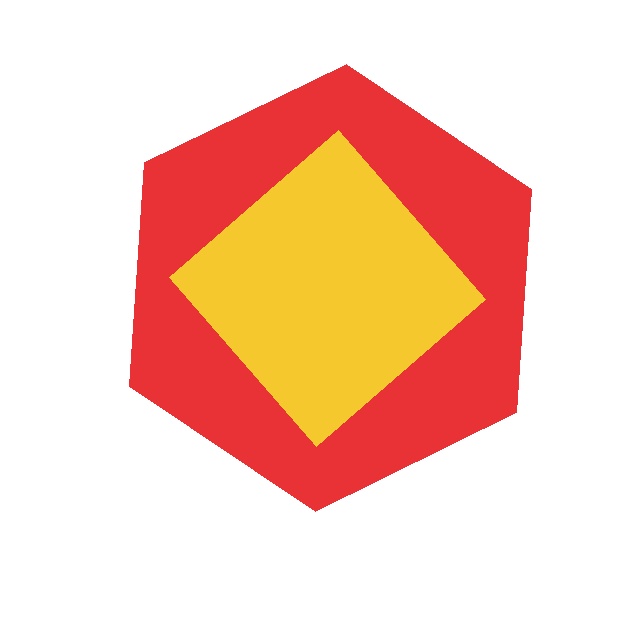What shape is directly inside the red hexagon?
The yellow diamond.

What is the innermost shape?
The yellow diamond.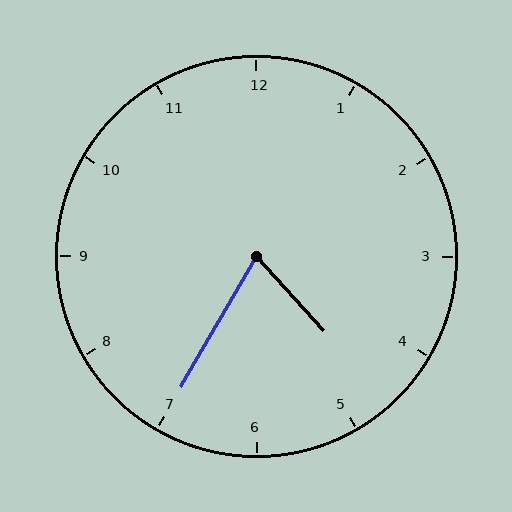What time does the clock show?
4:35.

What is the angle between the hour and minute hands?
Approximately 72 degrees.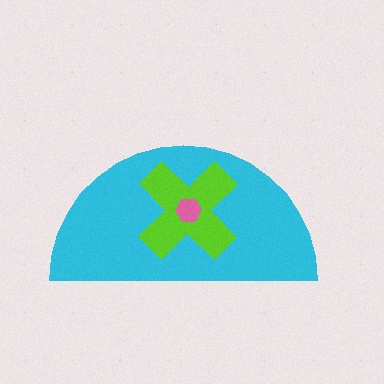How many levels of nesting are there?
3.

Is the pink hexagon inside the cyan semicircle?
Yes.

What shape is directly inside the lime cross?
The pink hexagon.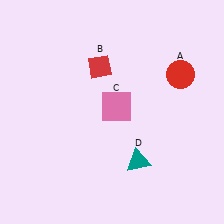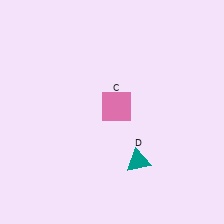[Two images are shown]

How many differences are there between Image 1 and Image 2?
There are 2 differences between the two images.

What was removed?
The red circle (A), the red diamond (B) were removed in Image 2.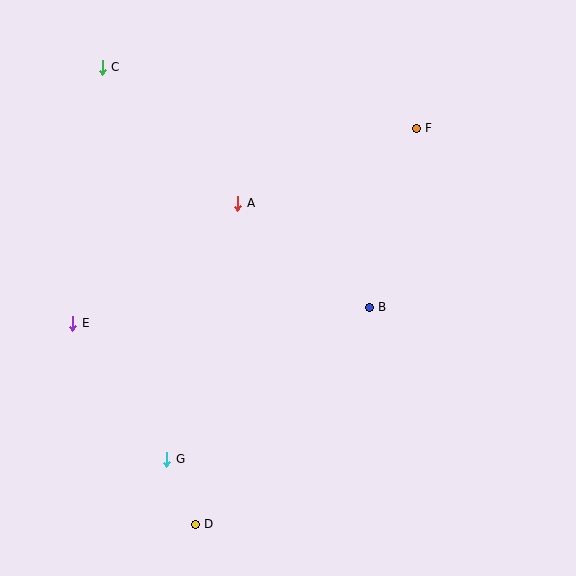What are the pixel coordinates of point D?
Point D is at (195, 524).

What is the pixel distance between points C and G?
The distance between C and G is 398 pixels.